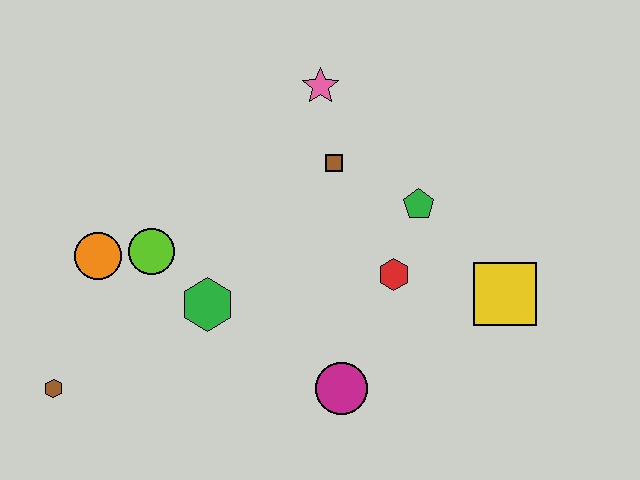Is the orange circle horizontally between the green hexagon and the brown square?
No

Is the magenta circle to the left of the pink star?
No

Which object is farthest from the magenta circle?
The pink star is farthest from the magenta circle.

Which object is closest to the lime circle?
The orange circle is closest to the lime circle.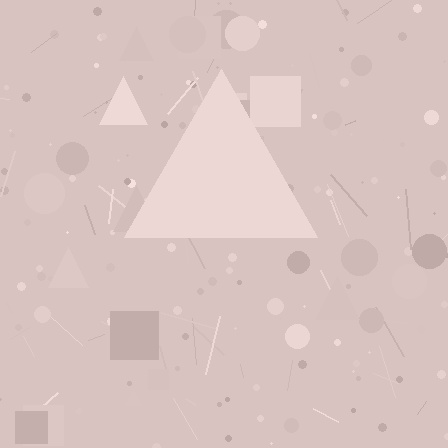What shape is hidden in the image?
A triangle is hidden in the image.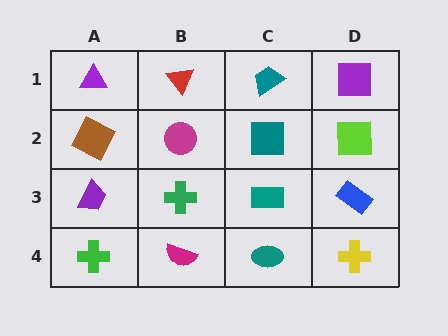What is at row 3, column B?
A green cross.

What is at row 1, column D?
A purple square.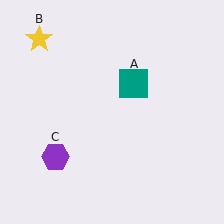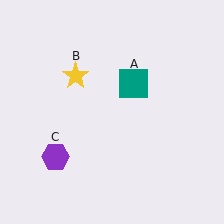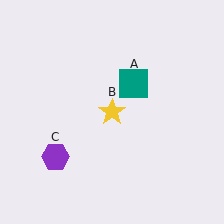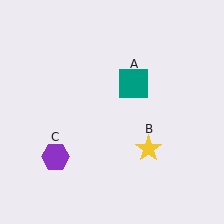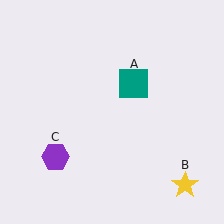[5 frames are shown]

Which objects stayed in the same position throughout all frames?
Teal square (object A) and purple hexagon (object C) remained stationary.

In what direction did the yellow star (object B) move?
The yellow star (object B) moved down and to the right.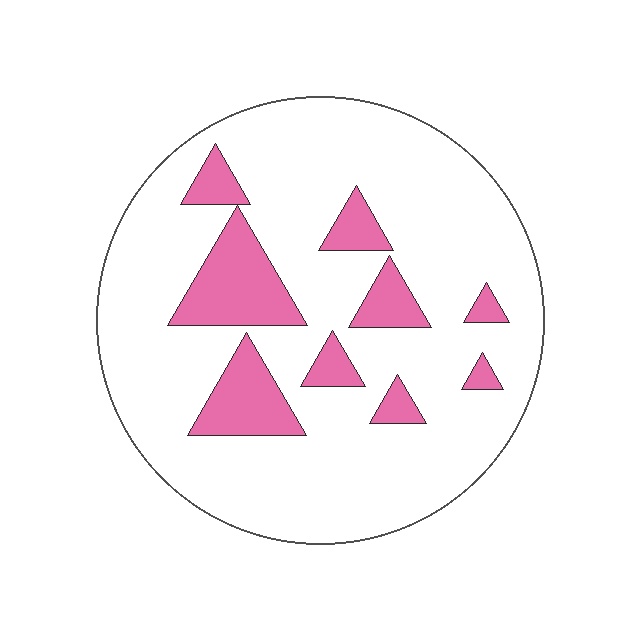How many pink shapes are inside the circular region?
9.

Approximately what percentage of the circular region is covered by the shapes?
Approximately 20%.